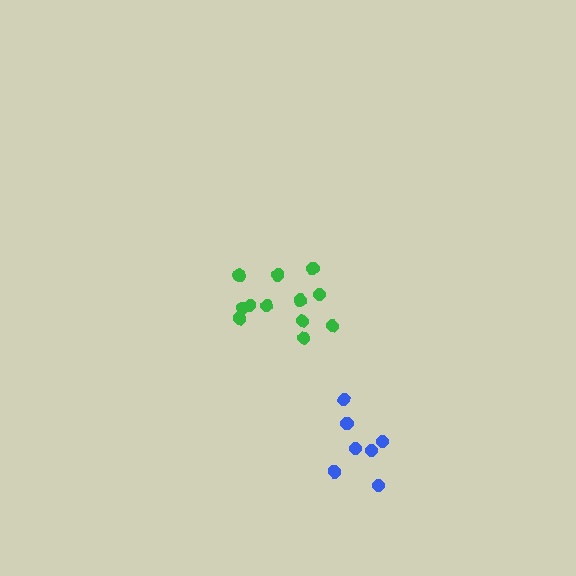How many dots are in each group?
Group 1: 7 dots, Group 2: 13 dots (20 total).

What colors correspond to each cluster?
The clusters are colored: blue, green.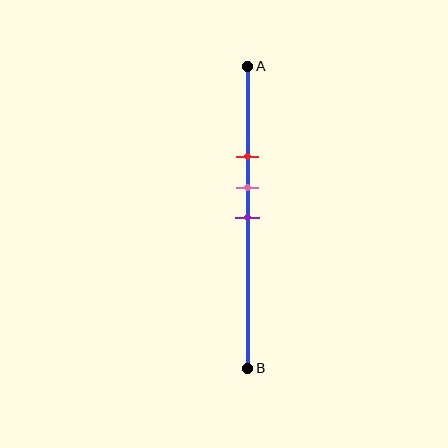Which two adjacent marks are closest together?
The pink and purple marks are the closest adjacent pair.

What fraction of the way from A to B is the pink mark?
The pink mark is approximately 40% (0.4) of the way from A to B.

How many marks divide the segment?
There are 3 marks dividing the segment.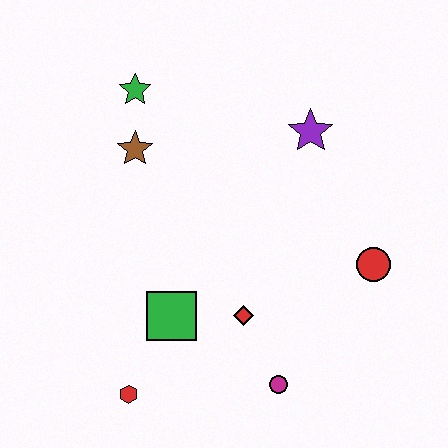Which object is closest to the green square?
The red diamond is closest to the green square.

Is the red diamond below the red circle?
Yes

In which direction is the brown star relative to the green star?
The brown star is below the green star.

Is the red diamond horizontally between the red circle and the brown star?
Yes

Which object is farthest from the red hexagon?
The purple star is farthest from the red hexagon.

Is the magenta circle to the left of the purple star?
Yes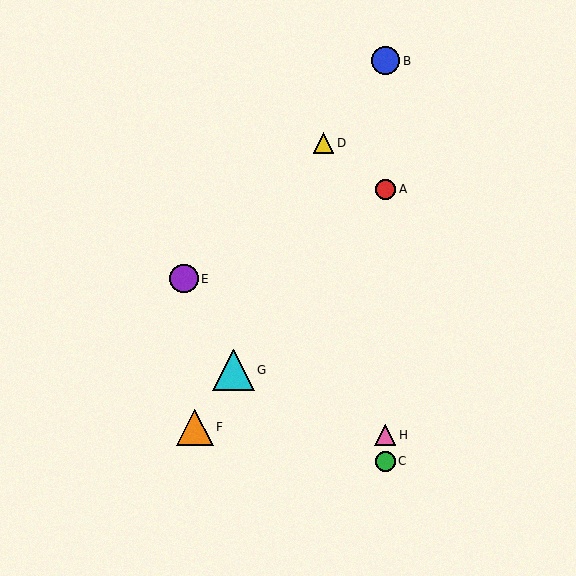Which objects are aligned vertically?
Objects A, B, C, H are aligned vertically.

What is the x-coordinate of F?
Object F is at x≈195.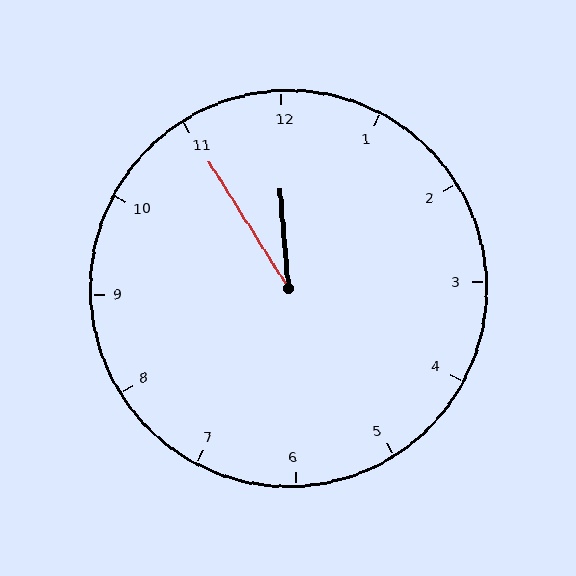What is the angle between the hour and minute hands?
Approximately 28 degrees.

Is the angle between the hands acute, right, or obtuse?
It is acute.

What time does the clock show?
11:55.